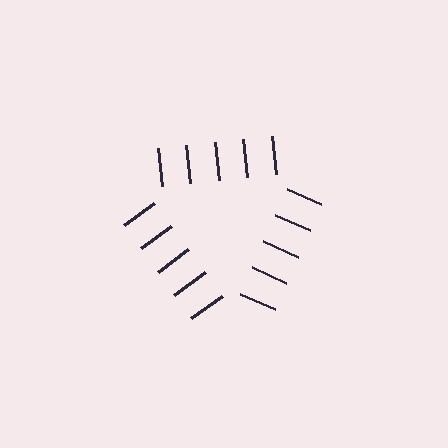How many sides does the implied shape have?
3 sides — the line-ends trace a triangle.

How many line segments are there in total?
15 — 5 along each of the 3 edges.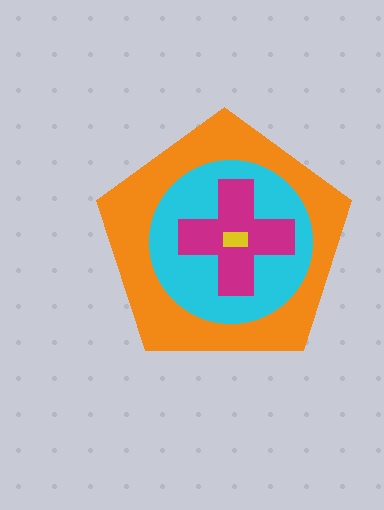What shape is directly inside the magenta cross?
The yellow rectangle.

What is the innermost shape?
The yellow rectangle.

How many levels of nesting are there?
4.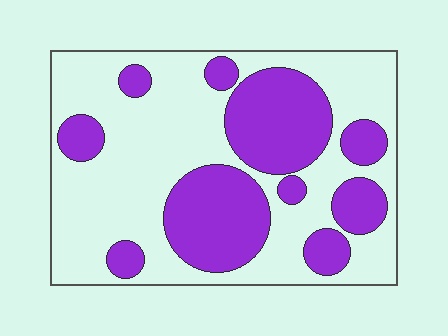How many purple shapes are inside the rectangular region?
10.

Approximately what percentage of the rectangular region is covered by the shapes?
Approximately 35%.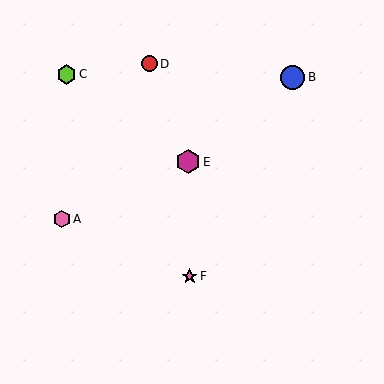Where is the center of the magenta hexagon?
The center of the magenta hexagon is at (188, 162).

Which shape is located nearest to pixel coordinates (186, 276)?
The pink star (labeled F) at (190, 276) is nearest to that location.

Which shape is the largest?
The magenta hexagon (labeled E) is the largest.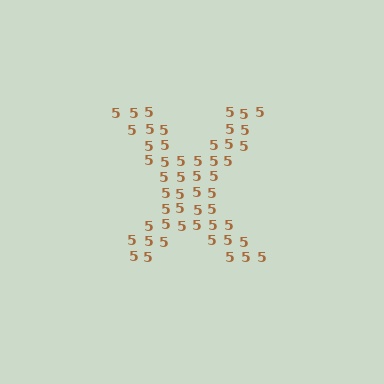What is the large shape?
The large shape is the letter X.